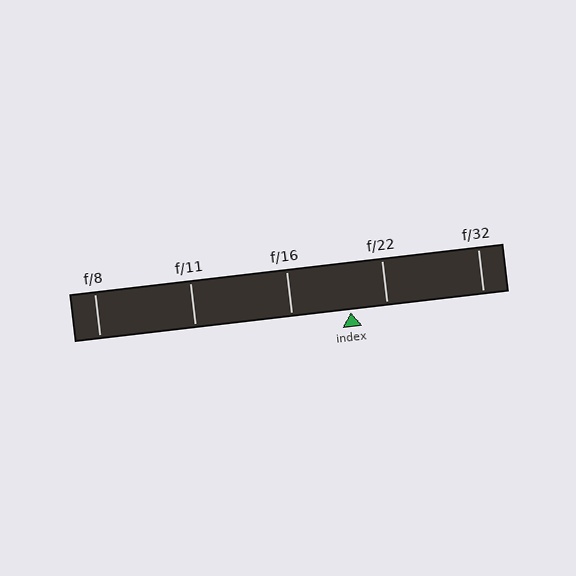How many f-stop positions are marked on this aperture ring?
There are 5 f-stop positions marked.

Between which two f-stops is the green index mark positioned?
The index mark is between f/16 and f/22.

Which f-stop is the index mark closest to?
The index mark is closest to f/22.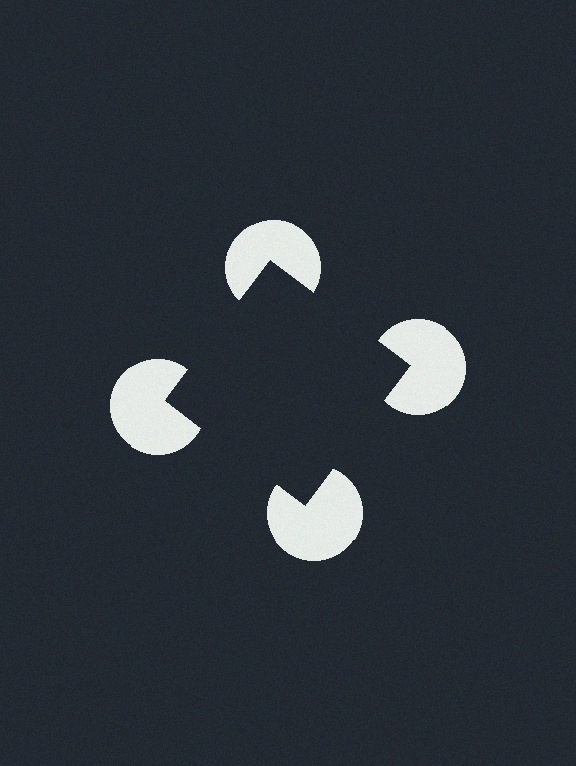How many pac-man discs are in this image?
There are 4 — one at each vertex of the illusory square.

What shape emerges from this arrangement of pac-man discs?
An illusory square — its edges are inferred from the aligned wedge cuts in the pac-man discs, not physically drawn.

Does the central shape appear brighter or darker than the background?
It typically appears slightly darker than the background, even though no actual brightness change is drawn.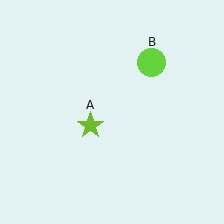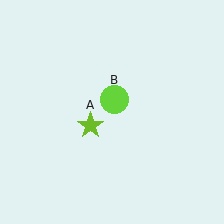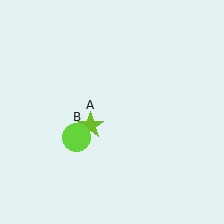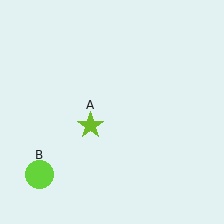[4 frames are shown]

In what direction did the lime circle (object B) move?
The lime circle (object B) moved down and to the left.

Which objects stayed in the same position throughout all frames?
Lime star (object A) remained stationary.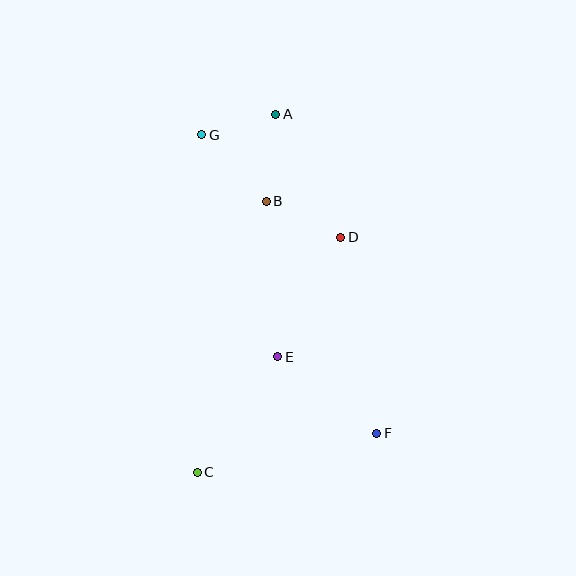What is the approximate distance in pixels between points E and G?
The distance between E and G is approximately 235 pixels.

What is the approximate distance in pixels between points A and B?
The distance between A and B is approximately 88 pixels.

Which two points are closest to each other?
Points A and G are closest to each other.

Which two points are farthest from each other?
Points A and C are farthest from each other.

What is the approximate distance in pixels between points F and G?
The distance between F and G is approximately 346 pixels.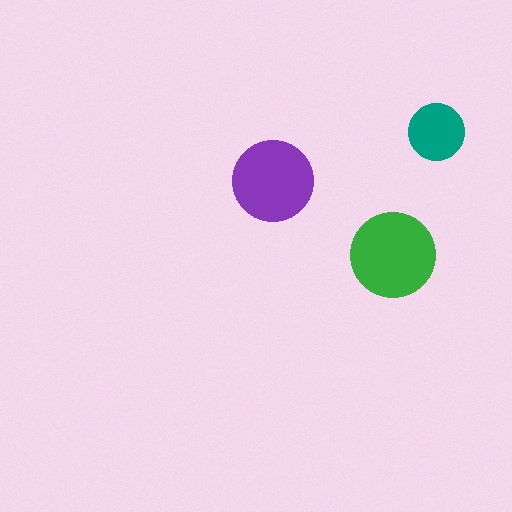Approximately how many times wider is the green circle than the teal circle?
About 1.5 times wider.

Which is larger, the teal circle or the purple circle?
The purple one.